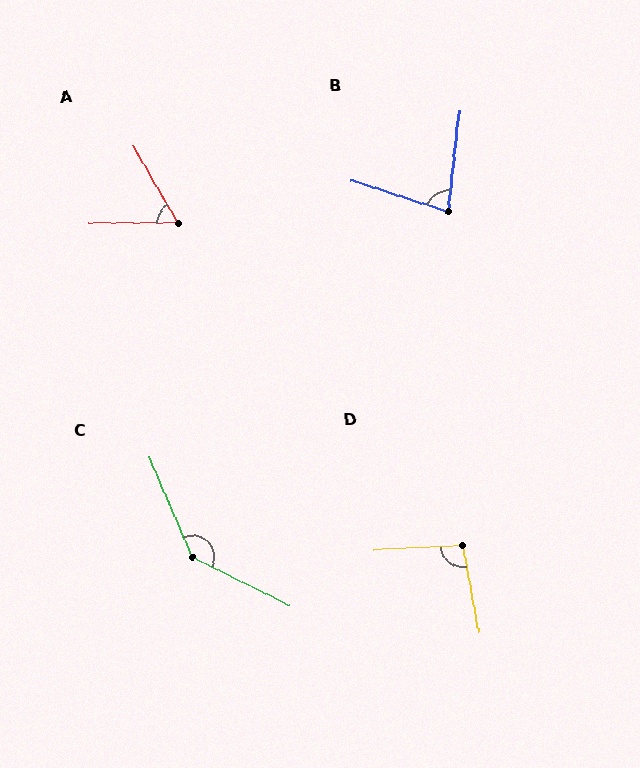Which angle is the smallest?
A, at approximately 60 degrees.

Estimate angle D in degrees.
Approximately 98 degrees.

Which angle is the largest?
C, at approximately 140 degrees.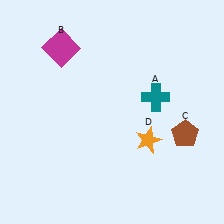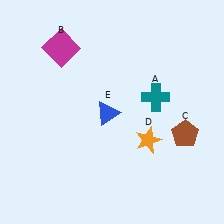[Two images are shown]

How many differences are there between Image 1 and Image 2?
There is 1 difference between the two images.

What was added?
A blue triangle (E) was added in Image 2.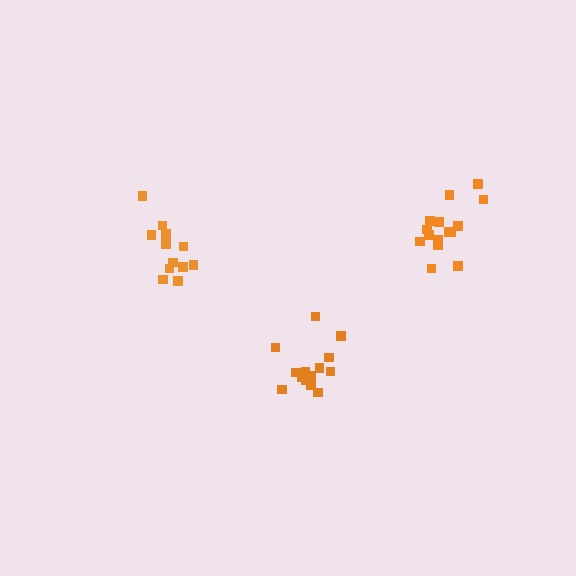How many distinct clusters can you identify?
There are 3 distinct clusters.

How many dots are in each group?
Group 1: 15 dots, Group 2: 14 dots, Group 3: 13 dots (42 total).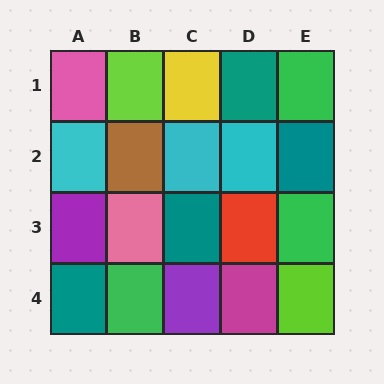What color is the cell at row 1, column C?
Yellow.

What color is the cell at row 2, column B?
Brown.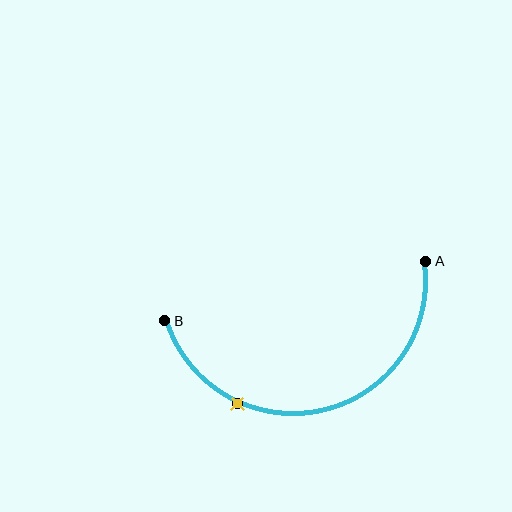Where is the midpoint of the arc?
The arc midpoint is the point on the curve farthest from the straight line joining A and B. It sits below that line.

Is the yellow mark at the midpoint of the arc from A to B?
No. The yellow mark lies on the arc but is closer to endpoint B. The arc midpoint would be at the point on the curve equidistant along the arc from both A and B.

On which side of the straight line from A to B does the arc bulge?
The arc bulges below the straight line connecting A and B.